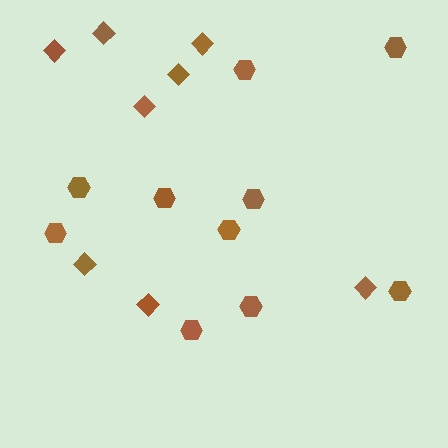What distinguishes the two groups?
There are 2 groups: one group of diamonds (8) and one group of hexagons (10).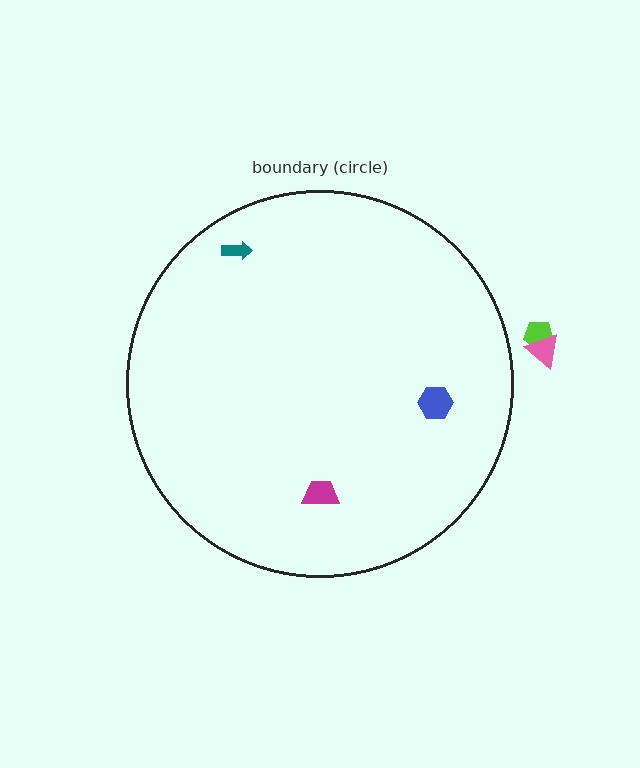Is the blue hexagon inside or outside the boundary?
Inside.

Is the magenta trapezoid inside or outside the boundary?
Inside.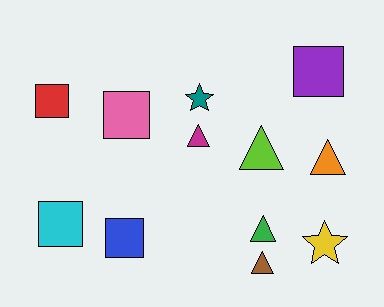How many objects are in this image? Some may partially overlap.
There are 12 objects.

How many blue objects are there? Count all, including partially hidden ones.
There is 1 blue object.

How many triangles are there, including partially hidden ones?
There are 5 triangles.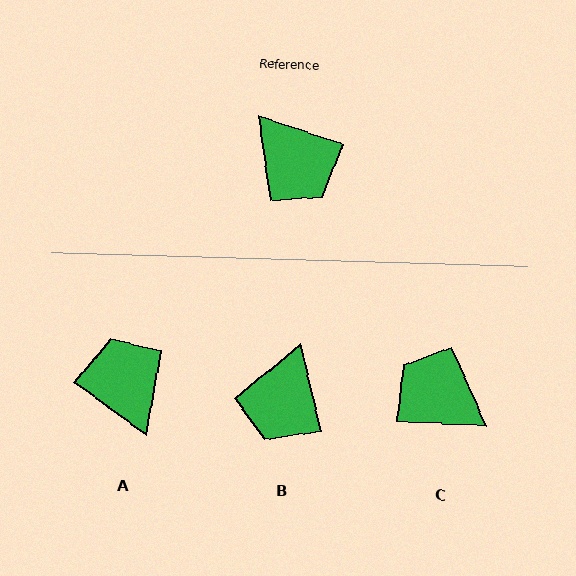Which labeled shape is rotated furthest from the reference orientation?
C, about 165 degrees away.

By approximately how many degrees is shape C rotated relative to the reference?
Approximately 165 degrees clockwise.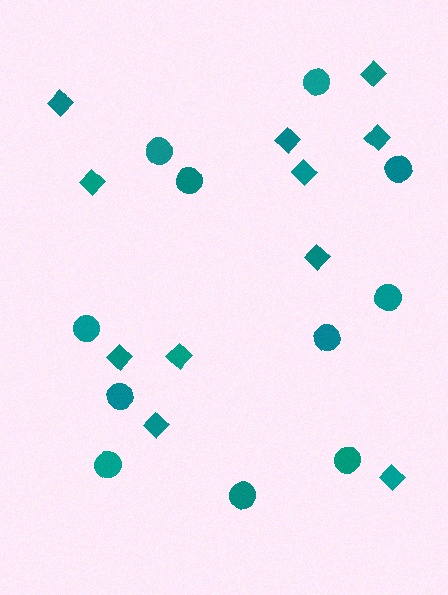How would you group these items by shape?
There are 2 groups: one group of diamonds (11) and one group of circles (11).